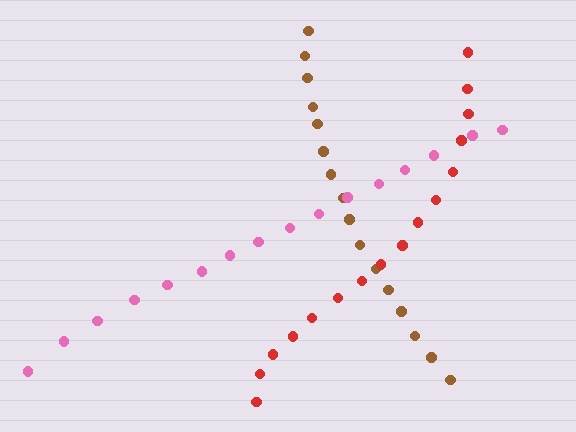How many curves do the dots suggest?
There are 3 distinct paths.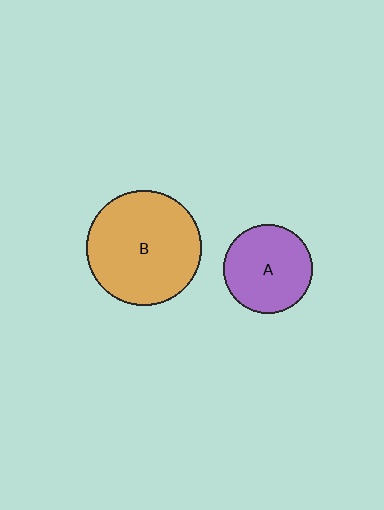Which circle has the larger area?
Circle B (orange).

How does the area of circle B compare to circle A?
Approximately 1.7 times.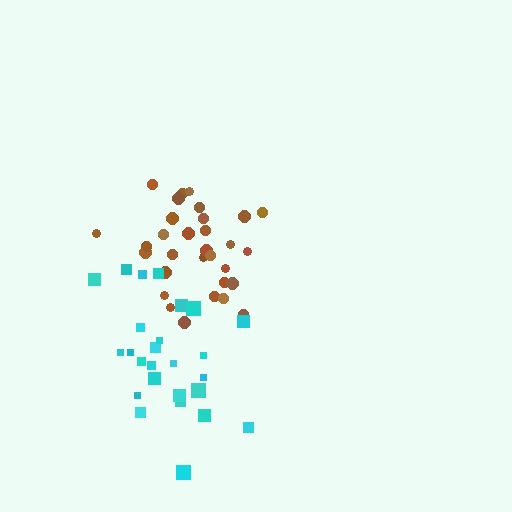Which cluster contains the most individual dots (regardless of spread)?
Brown (31).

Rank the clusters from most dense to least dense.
brown, cyan.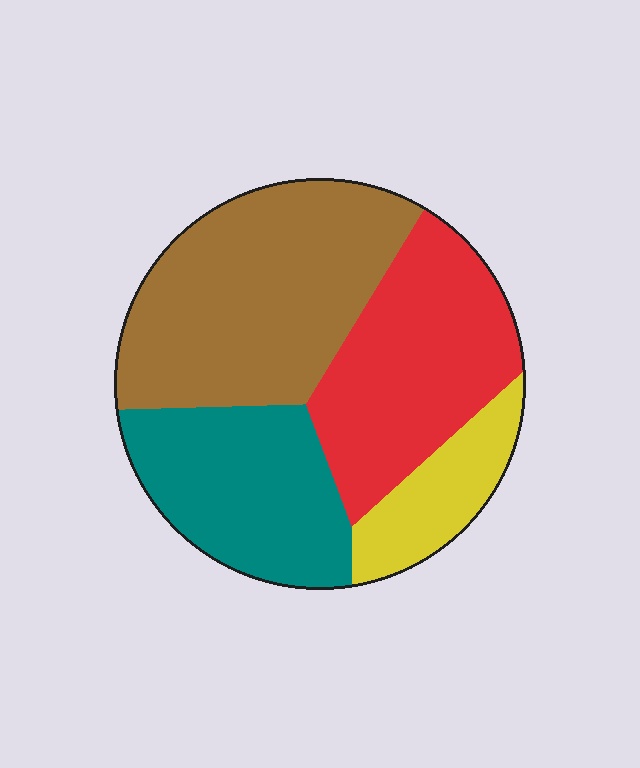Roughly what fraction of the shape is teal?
Teal covers 24% of the shape.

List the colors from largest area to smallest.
From largest to smallest: brown, red, teal, yellow.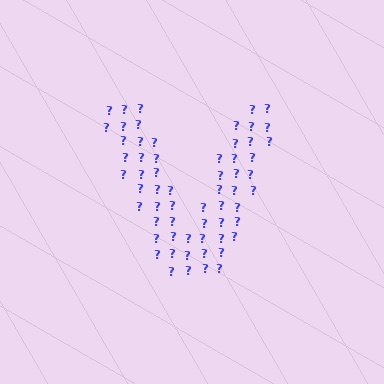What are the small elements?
The small elements are question marks.